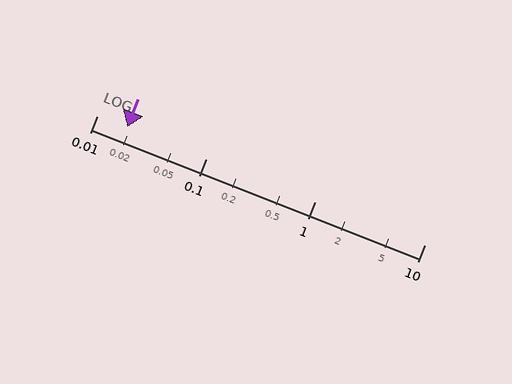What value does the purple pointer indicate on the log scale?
The pointer indicates approximately 0.019.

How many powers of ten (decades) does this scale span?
The scale spans 3 decades, from 0.01 to 10.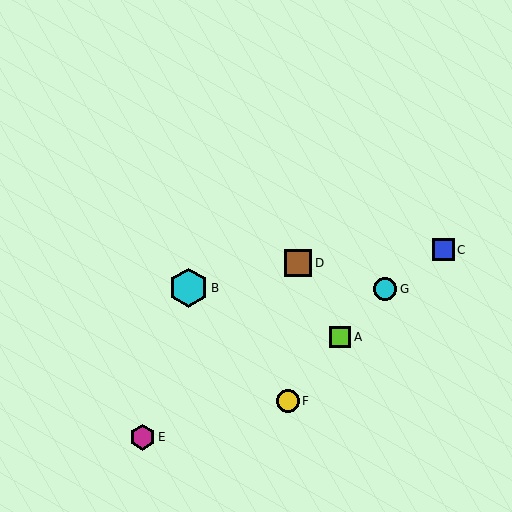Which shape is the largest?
The cyan hexagon (labeled B) is the largest.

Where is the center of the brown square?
The center of the brown square is at (298, 263).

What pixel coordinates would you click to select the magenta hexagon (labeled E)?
Click at (142, 437) to select the magenta hexagon E.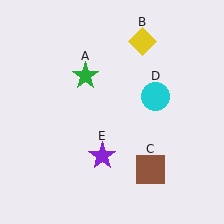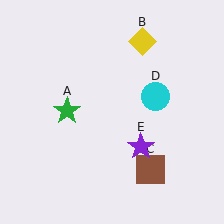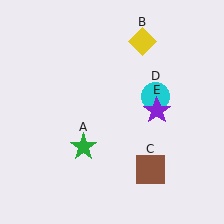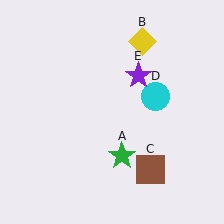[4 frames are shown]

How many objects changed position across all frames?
2 objects changed position: green star (object A), purple star (object E).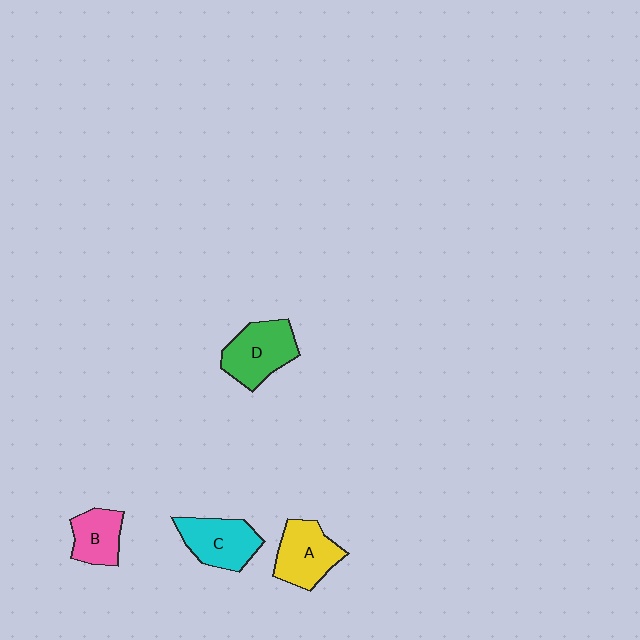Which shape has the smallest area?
Shape B (pink).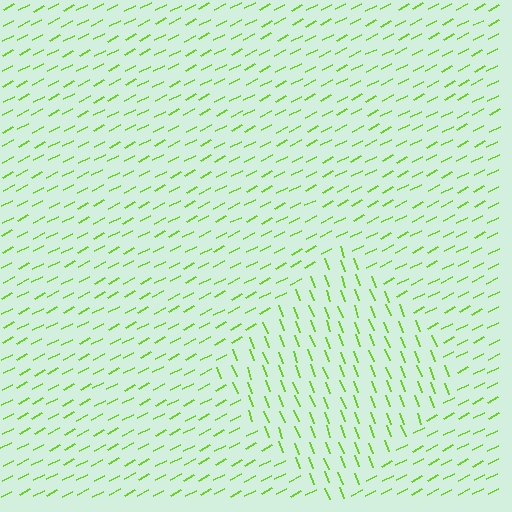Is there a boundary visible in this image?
Yes, there is a texture boundary formed by a change in line orientation.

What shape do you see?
I see a diamond.